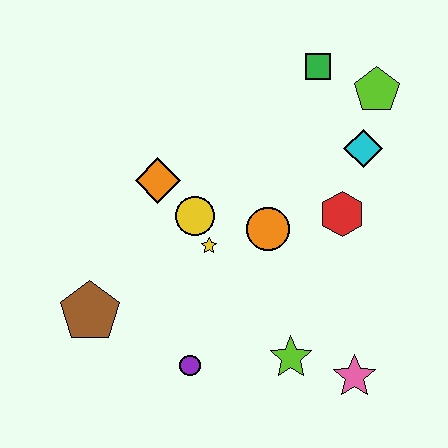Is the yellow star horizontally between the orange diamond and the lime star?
Yes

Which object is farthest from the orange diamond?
The pink star is farthest from the orange diamond.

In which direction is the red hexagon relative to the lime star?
The red hexagon is above the lime star.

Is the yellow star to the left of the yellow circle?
No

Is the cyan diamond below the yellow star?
No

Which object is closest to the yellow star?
The yellow circle is closest to the yellow star.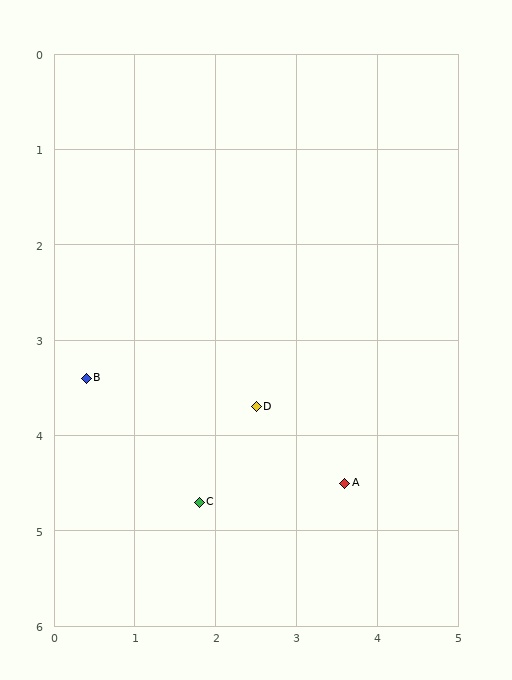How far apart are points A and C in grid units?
Points A and C are about 1.8 grid units apart.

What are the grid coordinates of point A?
Point A is at approximately (3.6, 4.5).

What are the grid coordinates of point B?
Point B is at approximately (0.4, 3.4).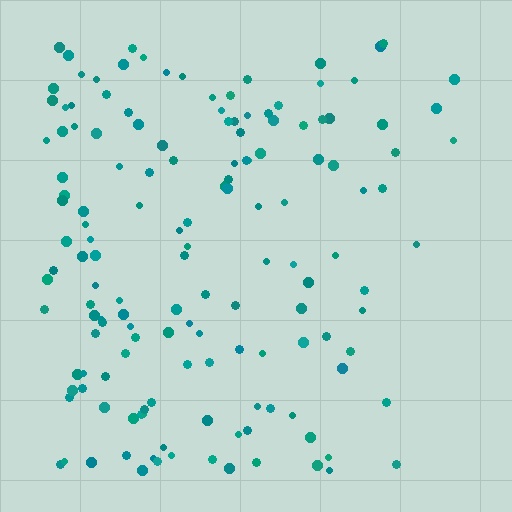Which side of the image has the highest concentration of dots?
The left.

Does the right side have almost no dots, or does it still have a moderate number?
Still a moderate number, just noticeably fewer than the left.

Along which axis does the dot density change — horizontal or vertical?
Horizontal.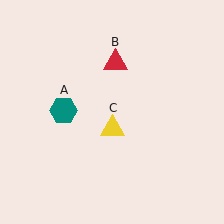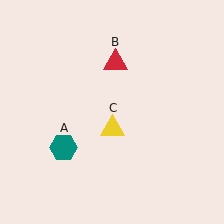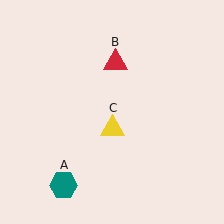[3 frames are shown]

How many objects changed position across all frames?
1 object changed position: teal hexagon (object A).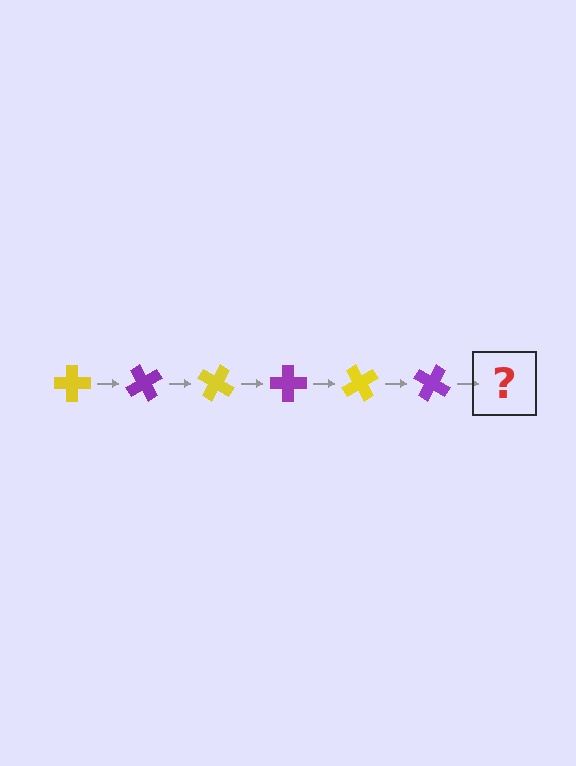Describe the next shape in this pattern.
It should be a yellow cross, rotated 360 degrees from the start.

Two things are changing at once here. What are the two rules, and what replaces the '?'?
The two rules are that it rotates 60 degrees each step and the color cycles through yellow and purple. The '?' should be a yellow cross, rotated 360 degrees from the start.